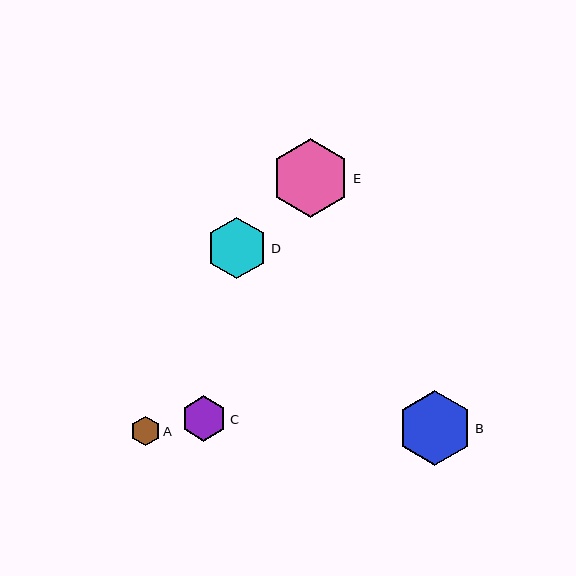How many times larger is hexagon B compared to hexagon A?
Hexagon B is approximately 2.6 times the size of hexagon A.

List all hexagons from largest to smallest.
From largest to smallest: E, B, D, C, A.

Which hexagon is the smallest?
Hexagon A is the smallest with a size of approximately 29 pixels.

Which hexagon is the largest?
Hexagon E is the largest with a size of approximately 79 pixels.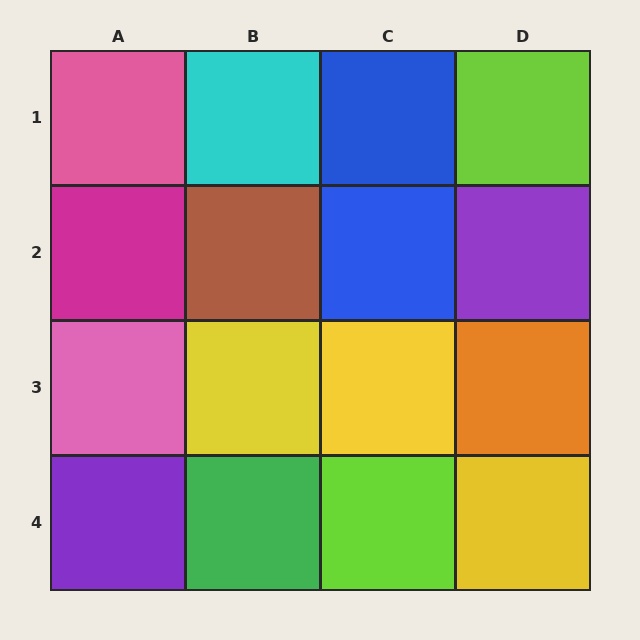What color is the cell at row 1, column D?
Lime.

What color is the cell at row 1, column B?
Cyan.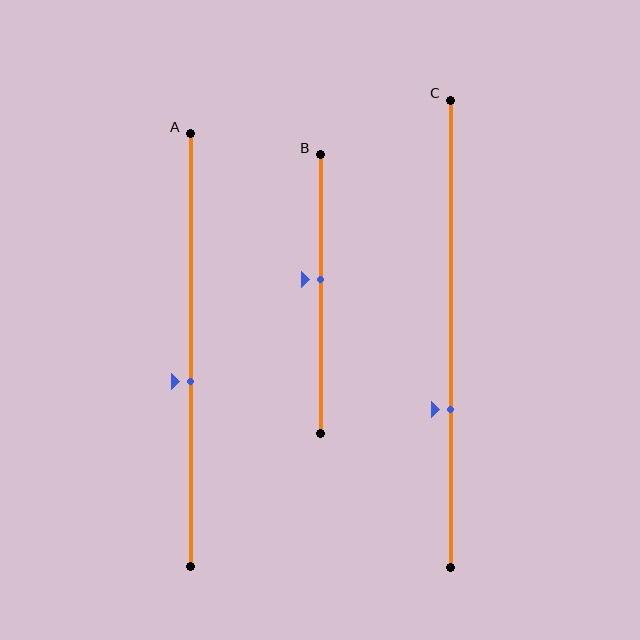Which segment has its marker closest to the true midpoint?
Segment B has its marker closest to the true midpoint.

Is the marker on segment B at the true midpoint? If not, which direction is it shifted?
No, the marker on segment B is shifted upward by about 5% of the segment length.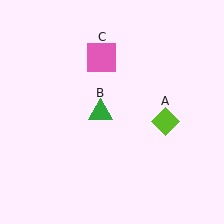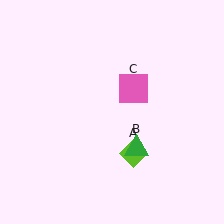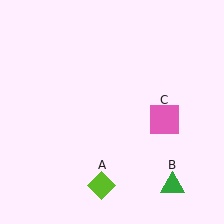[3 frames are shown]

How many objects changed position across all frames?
3 objects changed position: lime diamond (object A), green triangle (object B), pink square (object C).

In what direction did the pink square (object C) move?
The pink square (object C) moved down and to the right.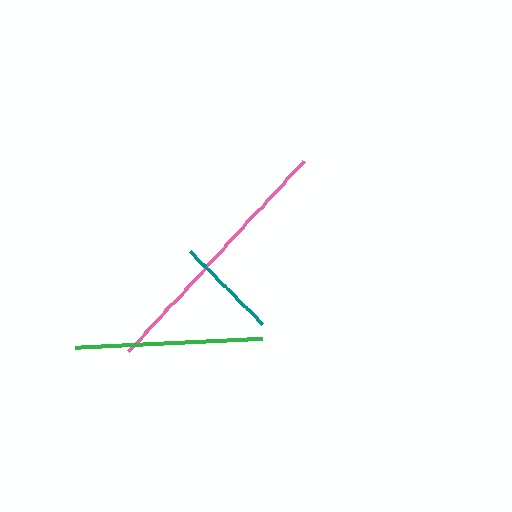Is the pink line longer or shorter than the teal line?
The pink line is longer than the teal line.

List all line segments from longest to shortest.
From longest to shortest: pink, green, teal.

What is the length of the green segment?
The green segment is approximately 187 pixels long.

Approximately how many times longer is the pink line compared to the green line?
The pink line is approximately 1.4 times the length of the green line.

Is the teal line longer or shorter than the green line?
The green line is longer than the teal line.